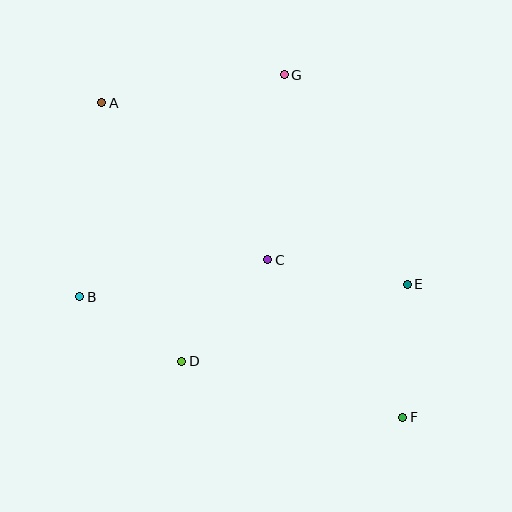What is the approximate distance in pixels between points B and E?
The distance between B and E is approximately 328 pixels.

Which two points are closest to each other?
Points B and D are closest to each other.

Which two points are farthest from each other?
Points A and F are farthest from each other.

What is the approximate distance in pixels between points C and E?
The distance between C and E is approximately 142 pixels.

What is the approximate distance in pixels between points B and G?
The distance between B and G is approximately 302 pixels.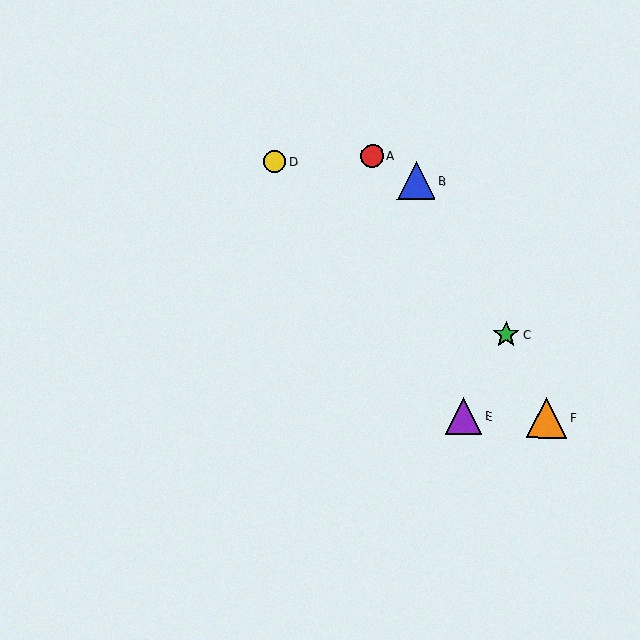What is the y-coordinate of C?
Object C is at y≈334.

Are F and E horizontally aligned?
Yes, both are at y≈418.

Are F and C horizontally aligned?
No, F is at y≈418 and C is at y≈334.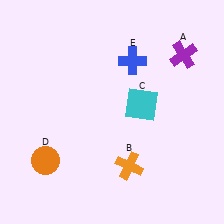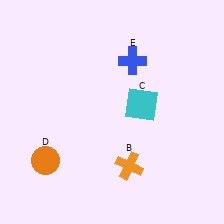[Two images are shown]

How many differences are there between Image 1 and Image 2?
There is 1 difference between the two images.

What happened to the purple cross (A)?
The purple cross (A) was removed in Image 2. It was in the top-right area of Image 1.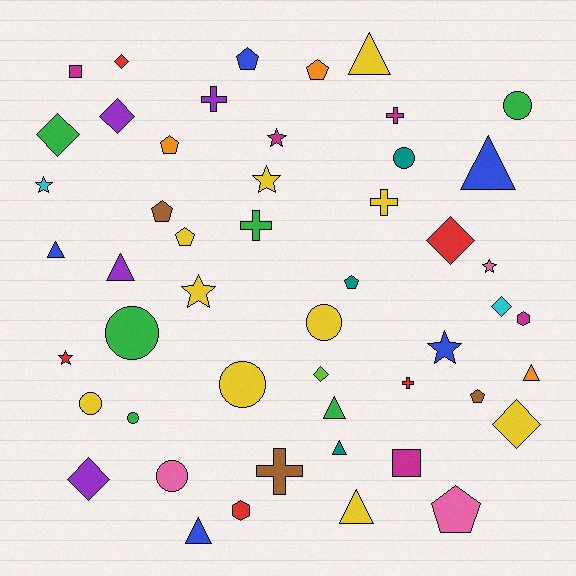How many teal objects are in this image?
There are 3 teal objects.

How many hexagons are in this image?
There are 2 hexagons.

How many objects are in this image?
There are 50 objects.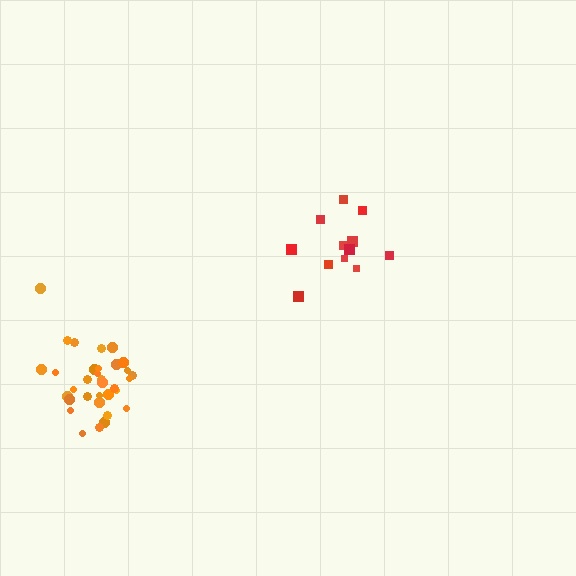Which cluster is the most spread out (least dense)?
Red.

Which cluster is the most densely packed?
Orange.